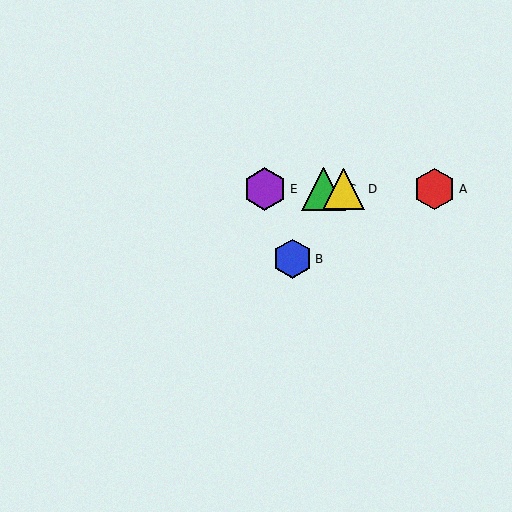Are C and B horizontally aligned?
No, C is at y≈189 and B is at y≈259.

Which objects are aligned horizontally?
Objects A, C, D, E are aligned horizontally.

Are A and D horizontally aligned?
Yes, both are at y≈189.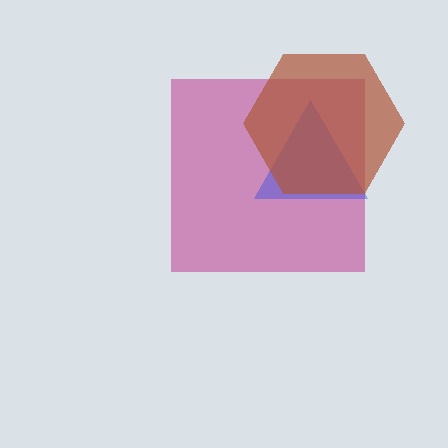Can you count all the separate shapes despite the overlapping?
Yes, there are 3 separate shapes.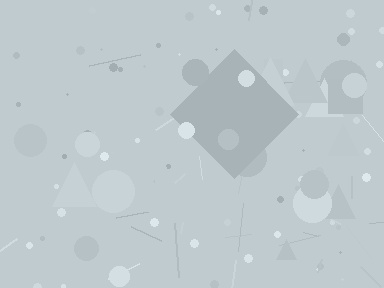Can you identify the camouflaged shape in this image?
The camouflaged shape is a diamond.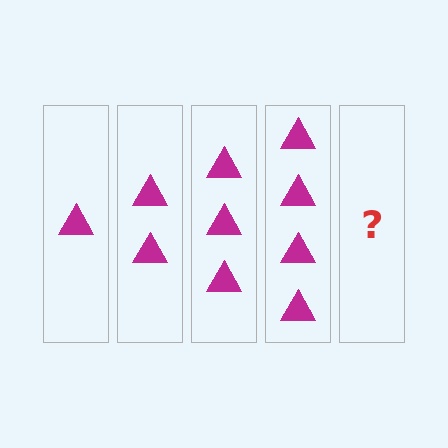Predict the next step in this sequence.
The next step is 5 triangles.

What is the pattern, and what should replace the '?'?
The pattern is that each step adds one more triangle. The '?' should be 5 triangles.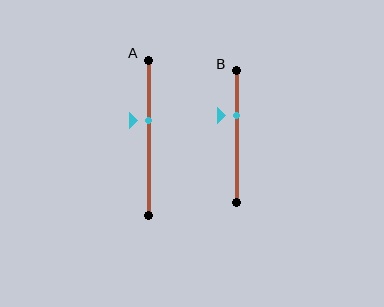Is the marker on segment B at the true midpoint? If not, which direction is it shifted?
No, the marker on segment B is shifted upward by about 16% of the segment length.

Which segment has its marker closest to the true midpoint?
Segment A has its marker closest to the true midpoint.